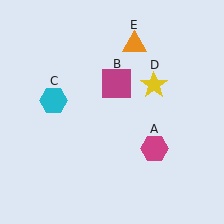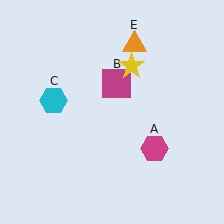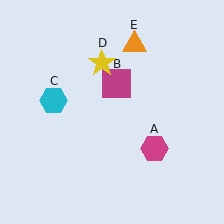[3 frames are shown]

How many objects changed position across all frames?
1 object changed position: yellow star (object D).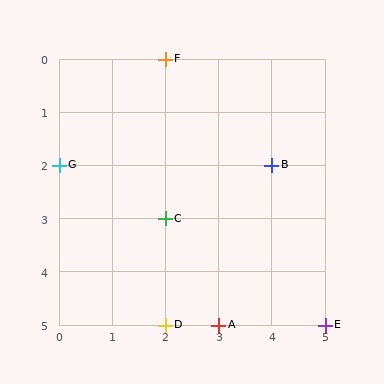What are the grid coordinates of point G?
Point G is at grid coordinates (0, 2).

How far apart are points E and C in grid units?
Points E and C are 3 columns and 2 rows apart (about 3.6 grid units diagonally).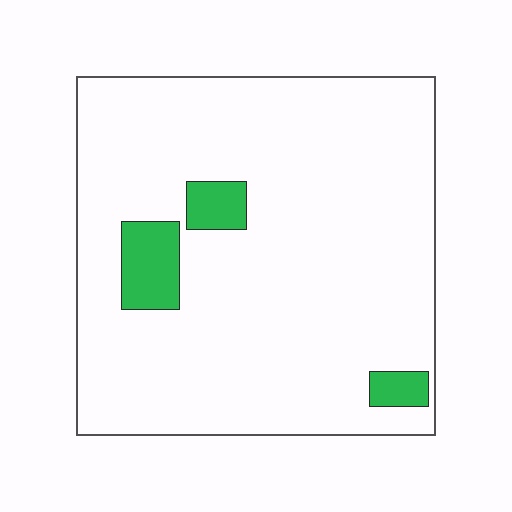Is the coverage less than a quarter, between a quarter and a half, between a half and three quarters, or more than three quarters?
Less than a quarter.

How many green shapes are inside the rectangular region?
3.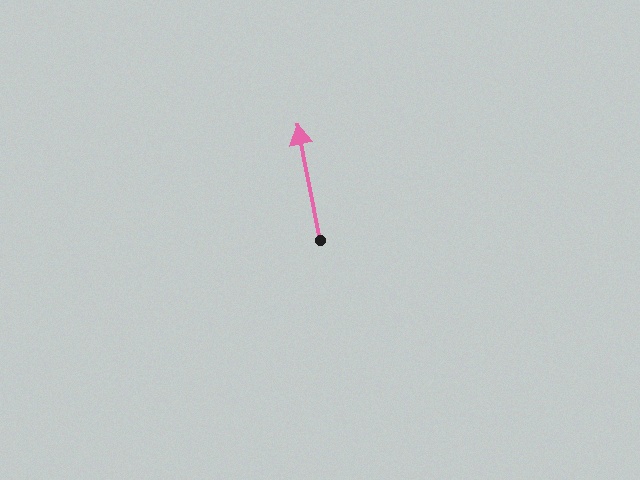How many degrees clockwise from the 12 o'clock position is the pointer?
Approximately 349 degrees.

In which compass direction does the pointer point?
North.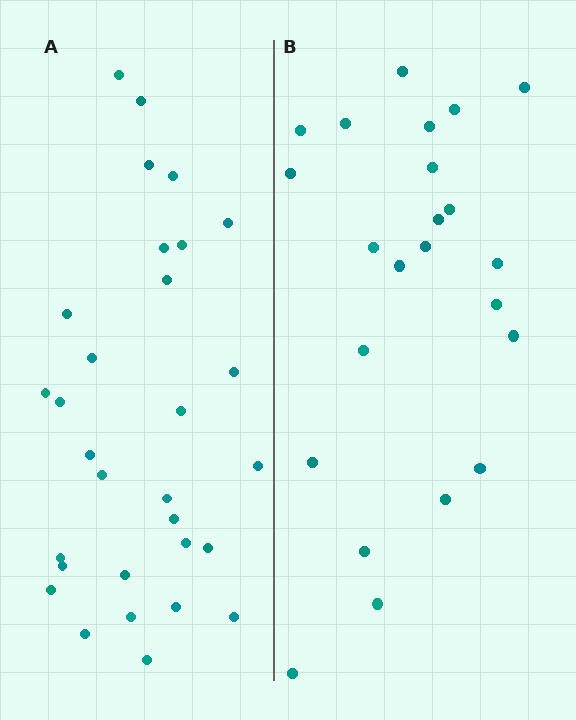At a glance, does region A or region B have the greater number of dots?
Region A (the left region) has more dots.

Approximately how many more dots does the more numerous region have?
Region A has roughly 8 or so more dots than region B.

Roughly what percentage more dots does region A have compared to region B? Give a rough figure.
About 30% more.